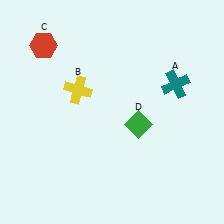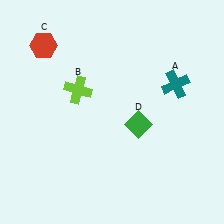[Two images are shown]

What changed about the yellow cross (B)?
In Image 1, B is yellow. In Image 2, it changed to lime.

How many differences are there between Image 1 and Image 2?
There is 1 difference between the two images.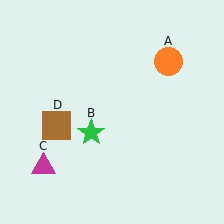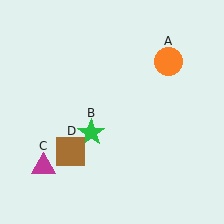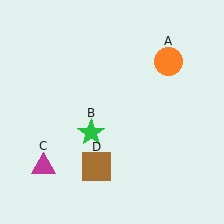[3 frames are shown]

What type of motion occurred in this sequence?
The brown square (object D) rotated counterclockwise around the center of the scene.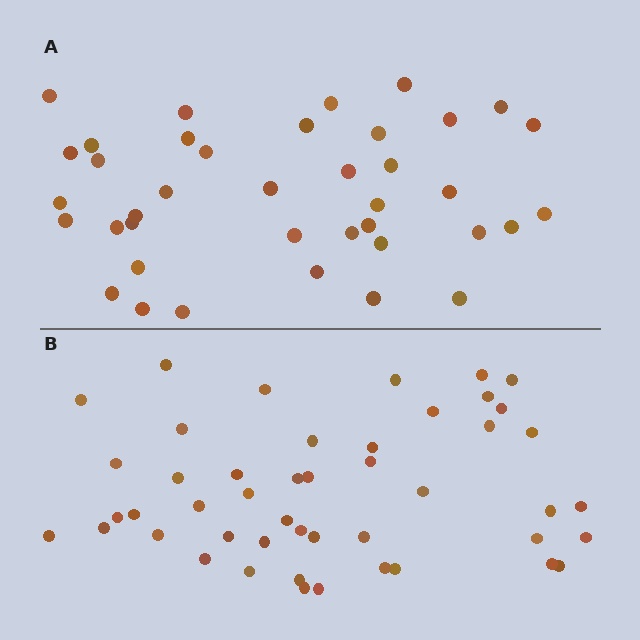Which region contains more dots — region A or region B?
Region B (the bottom region) has more dots.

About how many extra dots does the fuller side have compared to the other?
Region B has roughly 8 or so more dots than region A.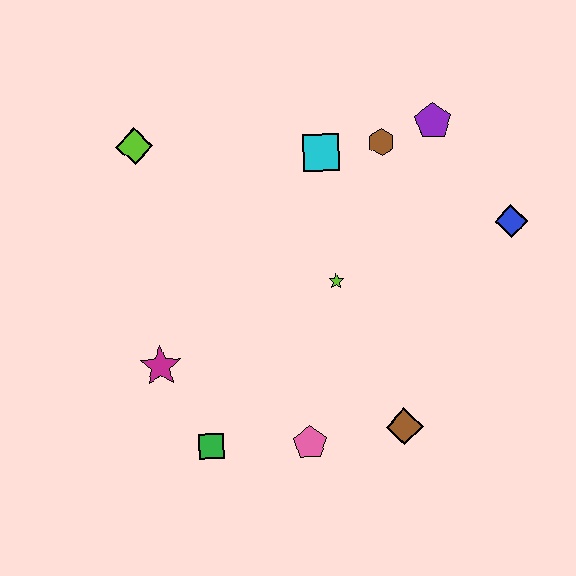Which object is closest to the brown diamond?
The pink pentagon is closest to the brown diamond.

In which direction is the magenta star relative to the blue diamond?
The magenta star is to the left of the blue diamond.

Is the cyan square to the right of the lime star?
No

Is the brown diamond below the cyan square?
Yes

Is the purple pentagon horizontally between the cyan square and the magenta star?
No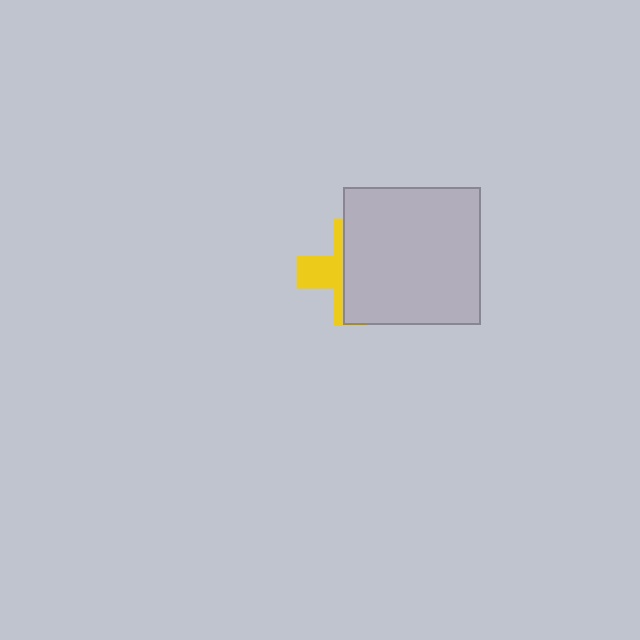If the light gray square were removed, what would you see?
You would see the complete yellow cross.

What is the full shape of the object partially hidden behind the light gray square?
The partially hidden object is a yellow cross.